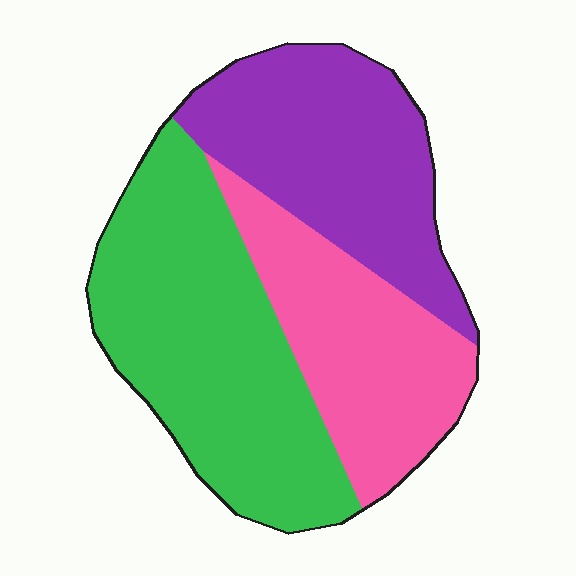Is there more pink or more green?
Green.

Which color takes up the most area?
Green, at roughly 40%.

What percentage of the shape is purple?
Purple covers 31% of the shape.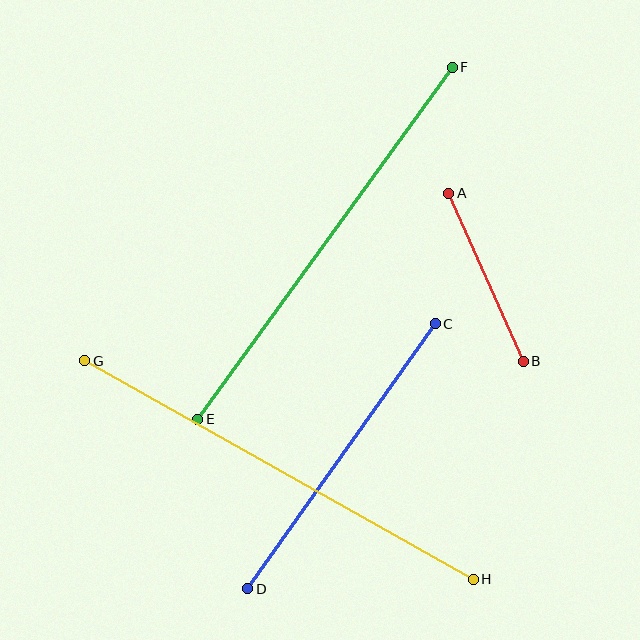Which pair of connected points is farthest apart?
Points G and H are farthest apart.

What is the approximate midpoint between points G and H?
The midpoint is at approximately (279, 470) pixels.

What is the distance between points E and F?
The distance is approximately 434 pixels.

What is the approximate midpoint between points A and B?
The midpoint is at approximately (486, 277) pixels.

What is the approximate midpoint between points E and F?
The midpoint is at approximately (325, 243) pixels.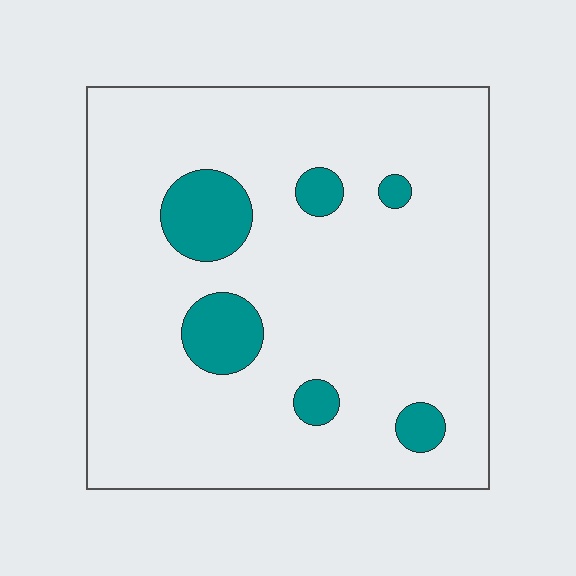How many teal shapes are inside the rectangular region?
6.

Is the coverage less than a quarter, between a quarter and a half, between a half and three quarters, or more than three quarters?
Less than a quarter.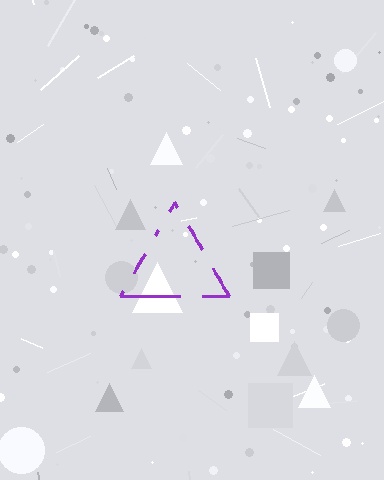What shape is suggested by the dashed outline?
The dashed outline suggests a triangle.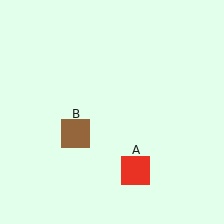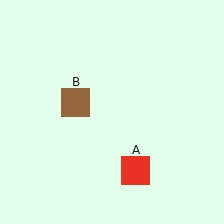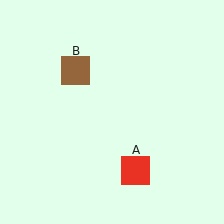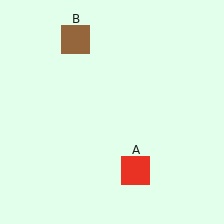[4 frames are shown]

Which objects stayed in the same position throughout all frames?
Red square (object A) remained stationary.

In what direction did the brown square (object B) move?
The brown square (object B) moved up.